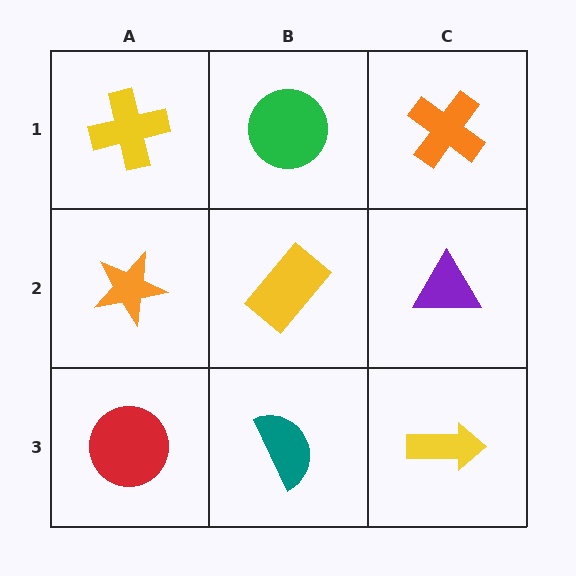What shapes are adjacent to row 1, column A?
An orange star (row 2, column A), a green circle (row 1, column B).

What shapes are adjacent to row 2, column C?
An orange cross (row 1, column C), a yellow arrow (row 3, column C), a yellow rectangle (row 2, column B).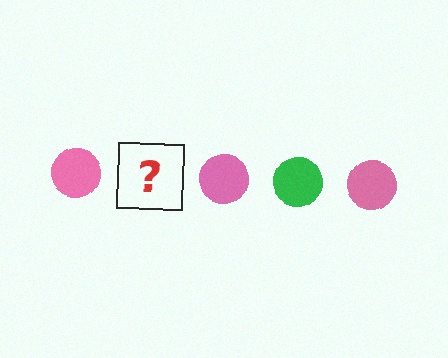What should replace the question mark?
The question mark should be replaced with a green circle.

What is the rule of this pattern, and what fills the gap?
The rule is that the pattern cycles through pink, green circles. The gap should be filled with a green circle.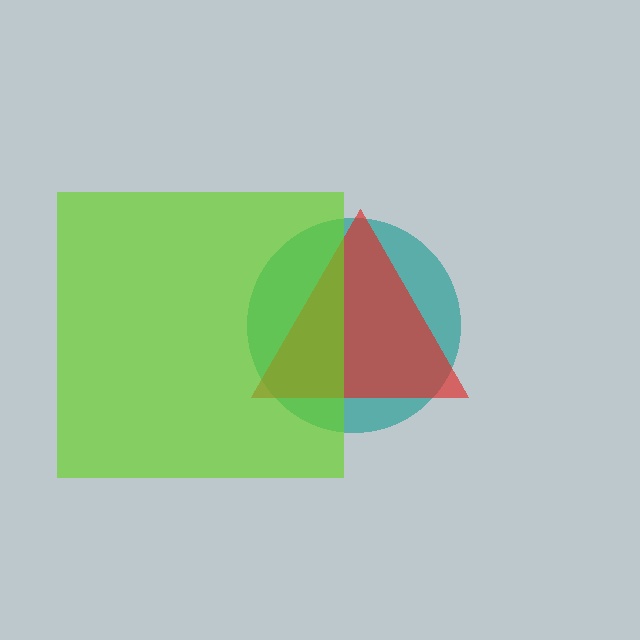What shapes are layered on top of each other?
The layered shapes are: a teal circle, a red triangle, a lime square.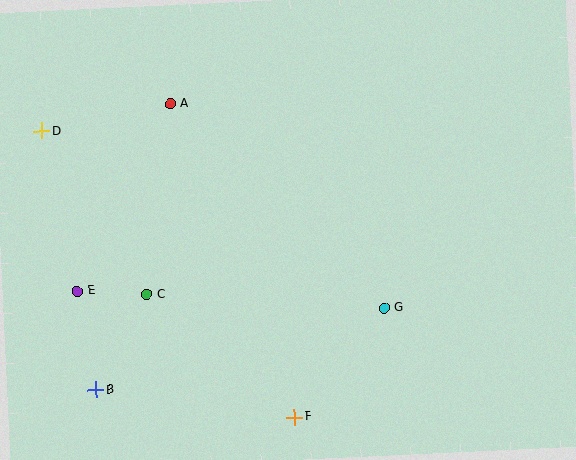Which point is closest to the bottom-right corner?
Point G is closest to the bottom-right corner.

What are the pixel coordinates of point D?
Point D is at (42, 131).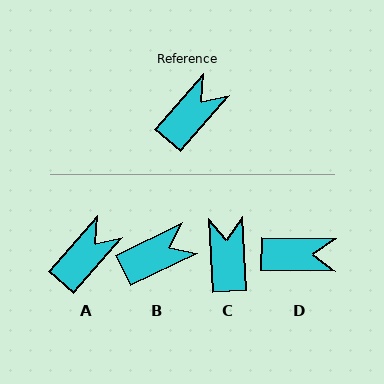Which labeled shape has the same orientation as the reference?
A.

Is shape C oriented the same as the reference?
No, it is off by about 44 degrees.